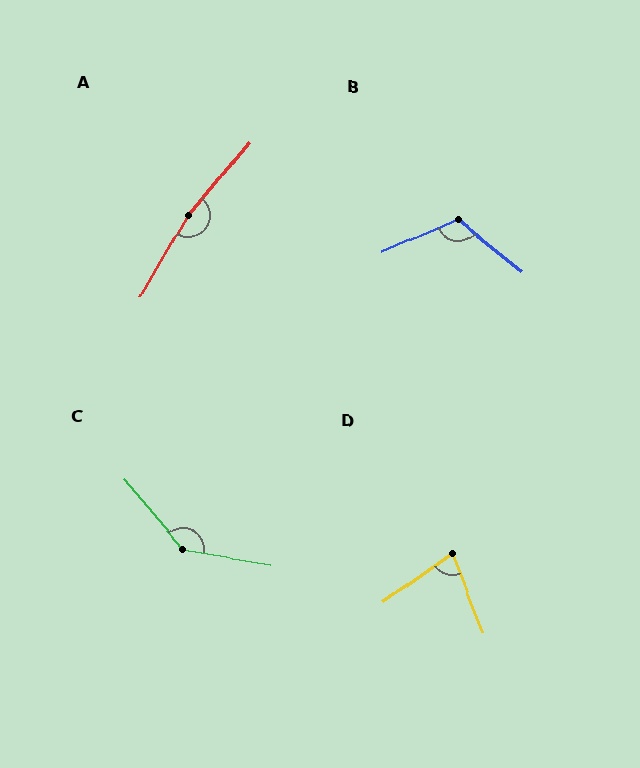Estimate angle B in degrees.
Approximately 117 degrees.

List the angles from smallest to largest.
D (76°), B (117°), C (140°), A (170°).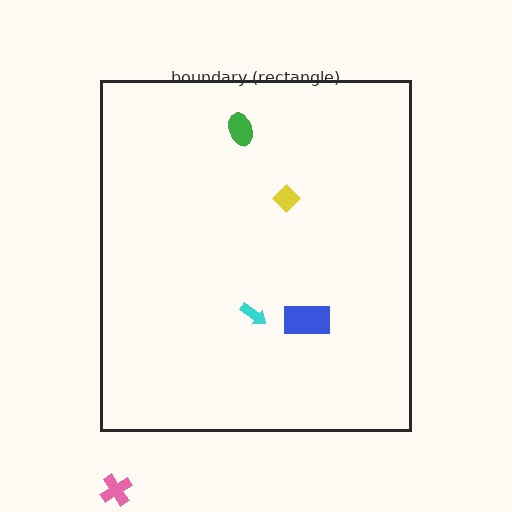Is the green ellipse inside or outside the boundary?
Inside.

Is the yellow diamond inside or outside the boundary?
Inside.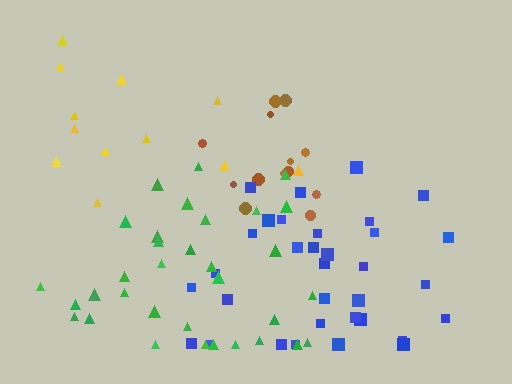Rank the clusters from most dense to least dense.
blue, green, brown, yellow.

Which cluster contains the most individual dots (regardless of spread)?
Blue (33).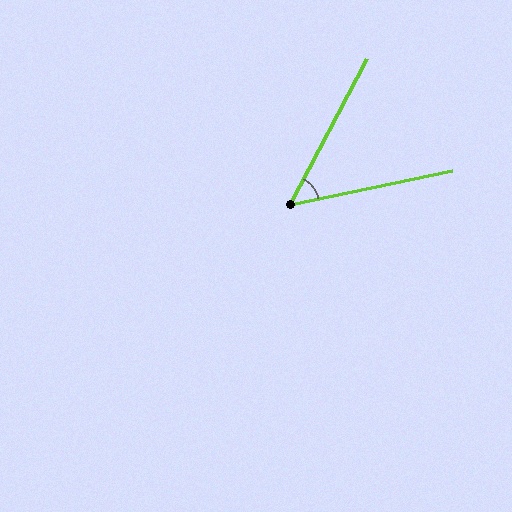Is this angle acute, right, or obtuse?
It is acute.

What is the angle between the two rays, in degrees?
Approximately 50 degrees.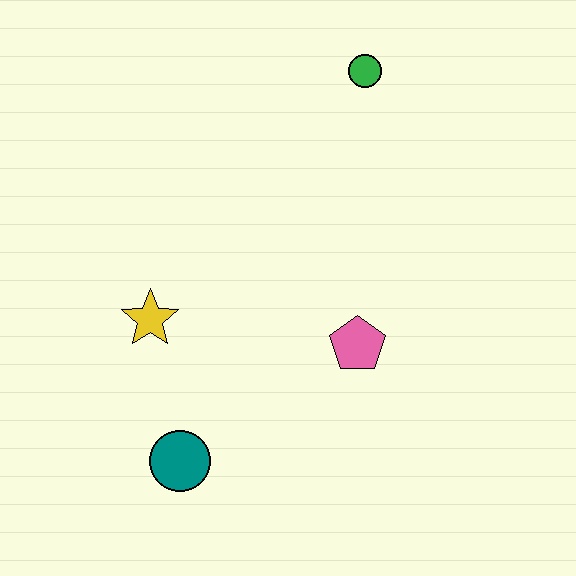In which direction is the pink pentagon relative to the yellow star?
The pink pentagon is to the right of the yellow star.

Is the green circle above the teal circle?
Yes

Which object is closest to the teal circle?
The yellow star is closest to the teal circle.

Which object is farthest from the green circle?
The teal circle is farthest from the green circle.